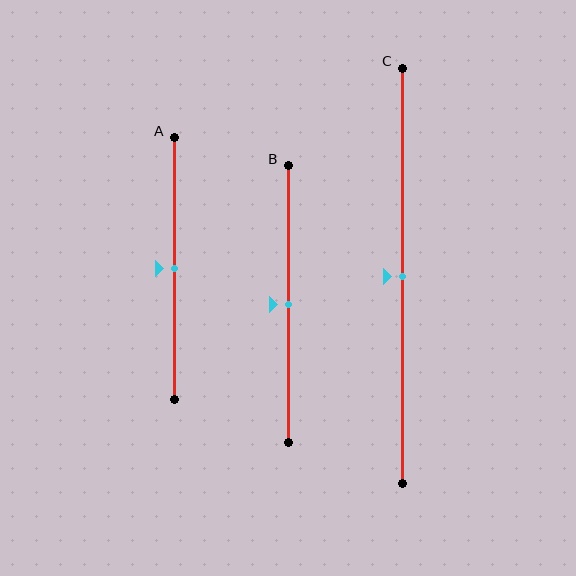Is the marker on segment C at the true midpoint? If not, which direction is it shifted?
Yes, the marker on segment C is at the true midpoint.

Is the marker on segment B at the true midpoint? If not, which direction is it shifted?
Yes, the marker on segment B is at the true midpoint.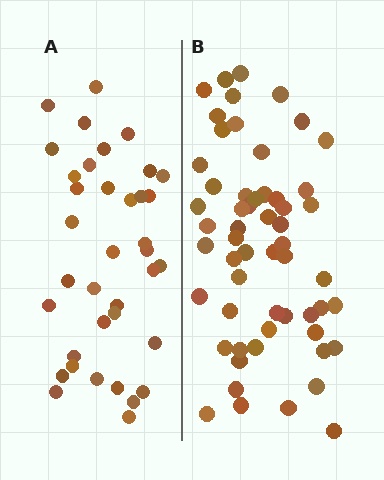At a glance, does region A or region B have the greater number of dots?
Region B (the right region) has more dots.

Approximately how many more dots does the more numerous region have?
Region B has approximately 20 more dots than region A.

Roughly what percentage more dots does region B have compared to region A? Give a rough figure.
About 55% more.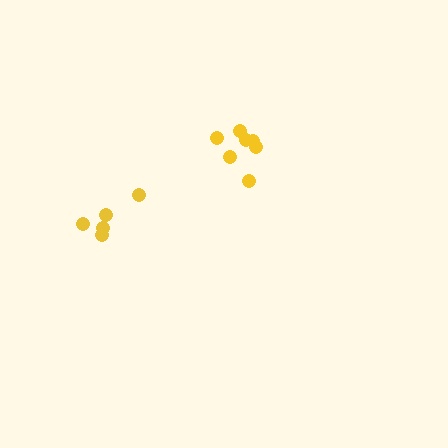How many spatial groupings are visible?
There are 2 spatial groupings.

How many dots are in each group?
Group 1: 5 dots, Group 2: 7 dots (12 total).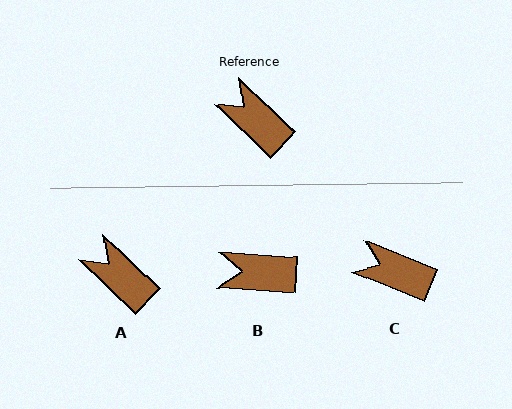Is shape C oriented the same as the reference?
No, it is off by about 22 degrees.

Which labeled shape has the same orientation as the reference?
A.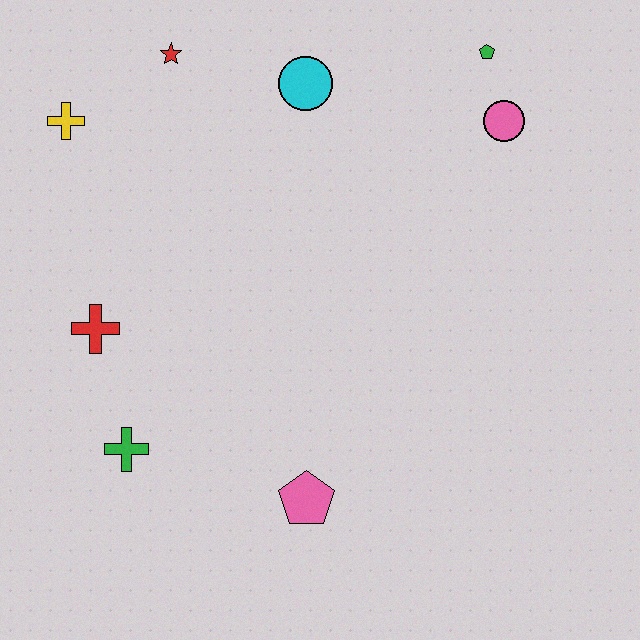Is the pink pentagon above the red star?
No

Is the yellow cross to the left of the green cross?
Yes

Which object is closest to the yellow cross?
The red star is closest to the yellow cross.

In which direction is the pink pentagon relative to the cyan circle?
The pink pentagon is below the cyan circle.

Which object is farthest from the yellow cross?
The pink pentagon is farthest from the yellow cross.